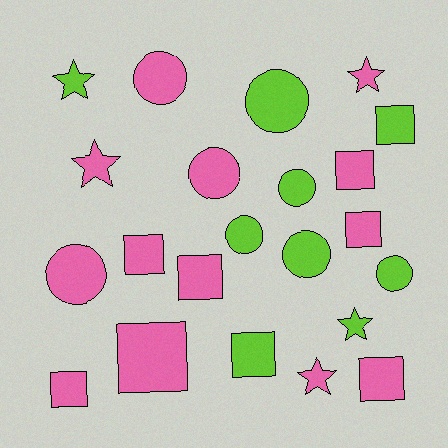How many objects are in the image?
There are 22 objects.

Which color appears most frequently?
Pink, with 13 objects.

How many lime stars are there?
There are 2 lime stars.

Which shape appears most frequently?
Square, with 9 objects.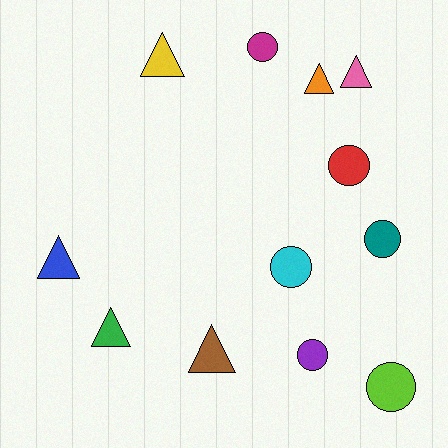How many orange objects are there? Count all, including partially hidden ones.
There is 1 orange object.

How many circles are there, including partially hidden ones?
There are 6 circles.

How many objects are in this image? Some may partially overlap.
There are 12 objects.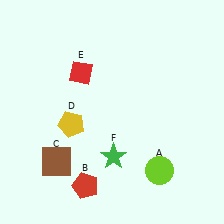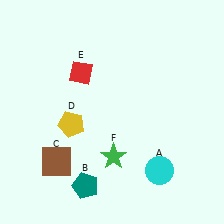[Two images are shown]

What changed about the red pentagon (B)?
In Image 1, B is red. In Image 2, it changed to teal.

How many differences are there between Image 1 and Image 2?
There are 2 differences between the two images.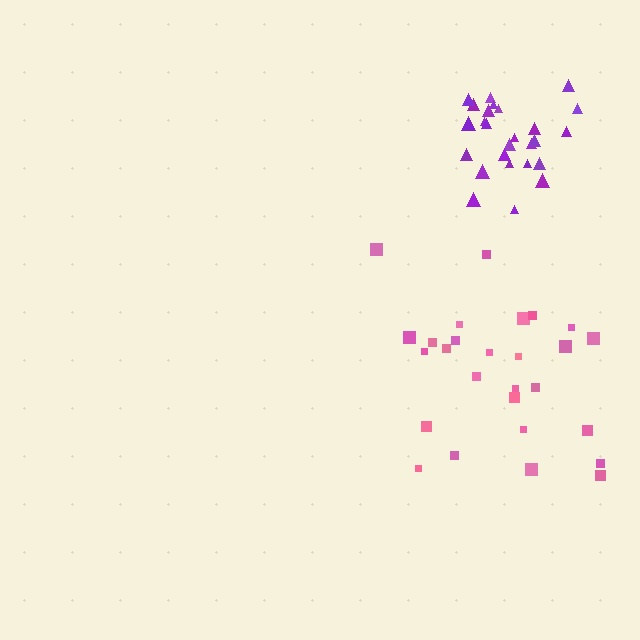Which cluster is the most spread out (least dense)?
Pink.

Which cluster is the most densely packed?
Purple.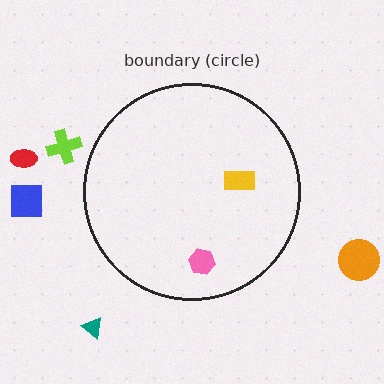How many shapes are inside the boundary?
2 inside, 5 outside.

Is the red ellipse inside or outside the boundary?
Outside.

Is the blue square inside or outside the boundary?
Outside.